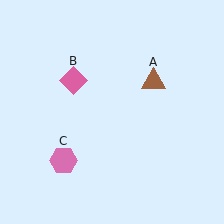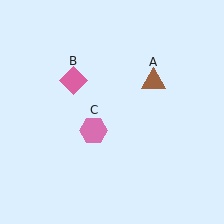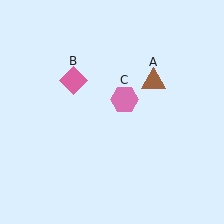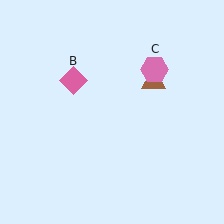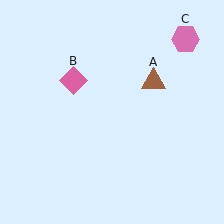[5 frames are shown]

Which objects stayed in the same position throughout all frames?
Brown triangle (object A) and pink diamond (object B) remained stationary.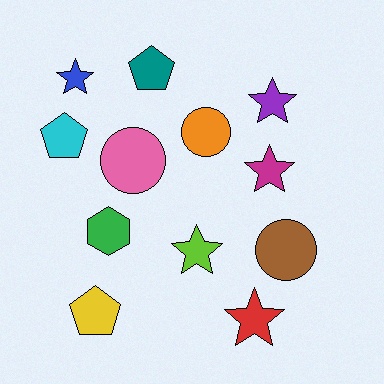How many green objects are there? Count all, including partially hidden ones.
There is 1 green object.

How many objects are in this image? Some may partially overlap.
There are 12 objects.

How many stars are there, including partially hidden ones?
There are 5 stars.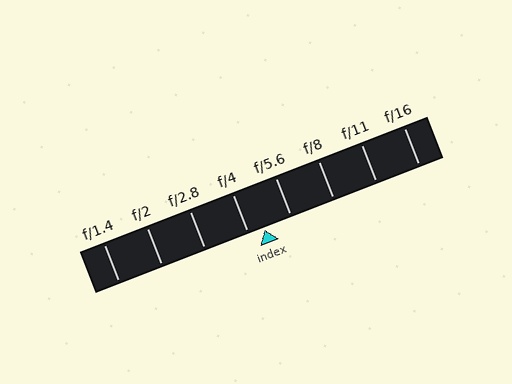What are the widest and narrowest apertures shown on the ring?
The widest aperture shown is f/1.4 and the narrowest is f/16.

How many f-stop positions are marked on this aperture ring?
There are 8 f-stop positions marked.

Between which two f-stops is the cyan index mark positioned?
The index mark is between f/4 and f/5.6.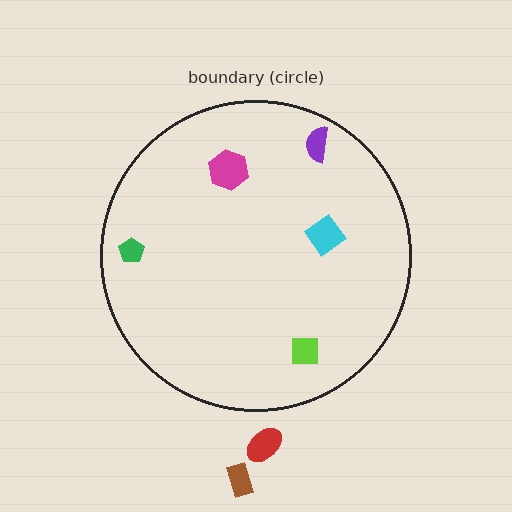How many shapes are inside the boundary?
5 inside, 2 outside.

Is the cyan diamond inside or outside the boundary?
Inside.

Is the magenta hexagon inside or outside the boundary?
Inside.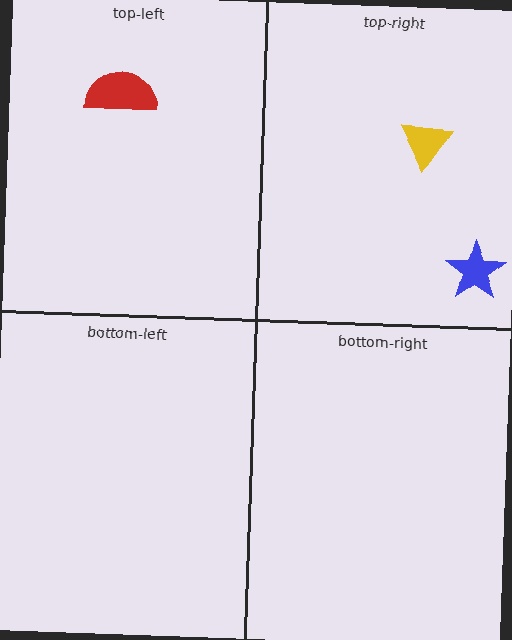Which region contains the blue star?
The top-right region.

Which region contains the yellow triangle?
The top-right region.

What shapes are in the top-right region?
The yellow triangle, the blue star.